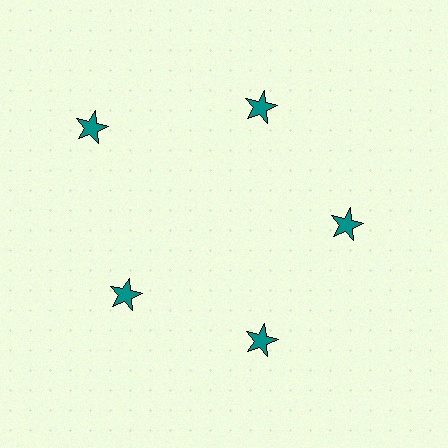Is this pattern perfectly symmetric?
No. The 5 teal stars are arranged in a ring, but one element near the 10 o'clock position is pushed outward from the center, breaking the 5-fold rotational symmetry.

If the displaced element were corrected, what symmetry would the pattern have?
It would have 5-fold rotational symmetry — the pattern would map onto itself every 72 degrees.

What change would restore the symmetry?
The symmetry would be restored by moving it inward, back onto the ring so that all 5 stars sit at equal angles and equal distance from the center.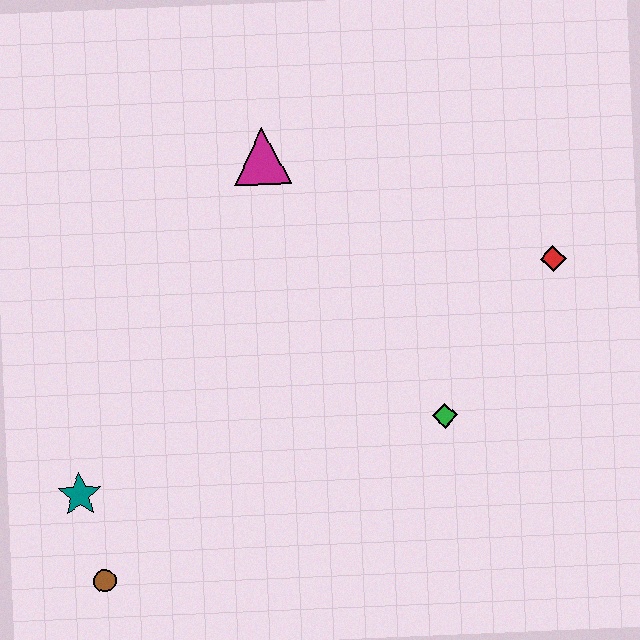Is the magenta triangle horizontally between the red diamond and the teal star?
Yes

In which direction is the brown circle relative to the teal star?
The brown circle is below the teal star.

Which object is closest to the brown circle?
The teal star is closest to the brown circle.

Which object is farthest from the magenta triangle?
The brown circle is farthest from the magenta triangle.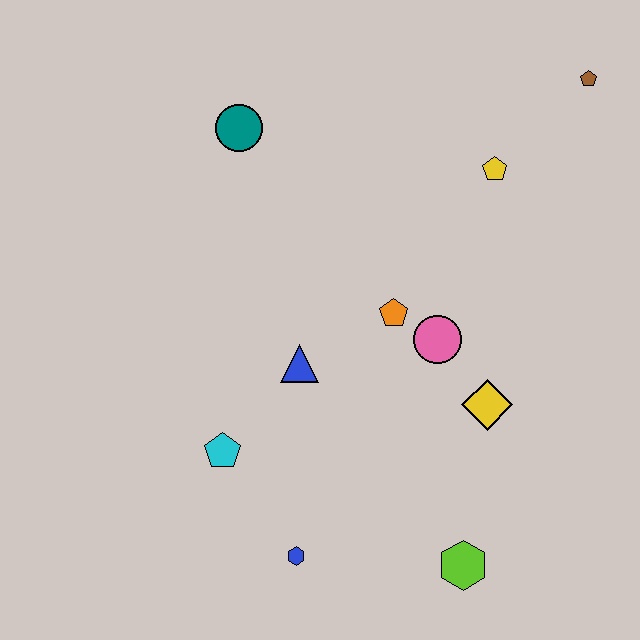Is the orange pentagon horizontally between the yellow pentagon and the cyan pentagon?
Yes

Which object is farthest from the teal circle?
The lime hexagon is farthest from the teal circle.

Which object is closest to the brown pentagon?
The yellow pentagon is closest to the brown pentagon.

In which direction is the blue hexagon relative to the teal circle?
The blue hexagon is below the teal circle.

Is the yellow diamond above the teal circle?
No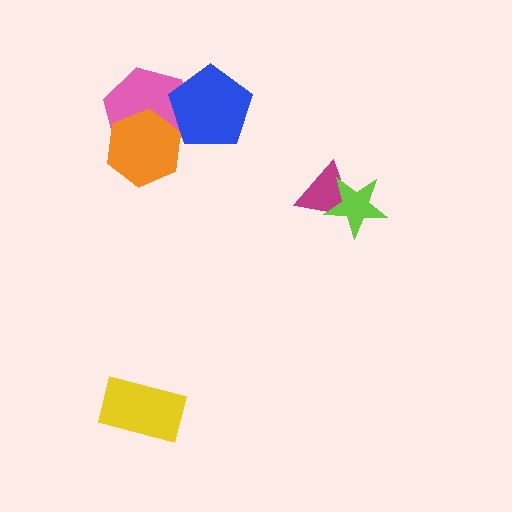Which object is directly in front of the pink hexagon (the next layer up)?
The orange hexagon is directly in front of the pink hexagon.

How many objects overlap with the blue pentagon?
1 object overlaps with the blue pentagon.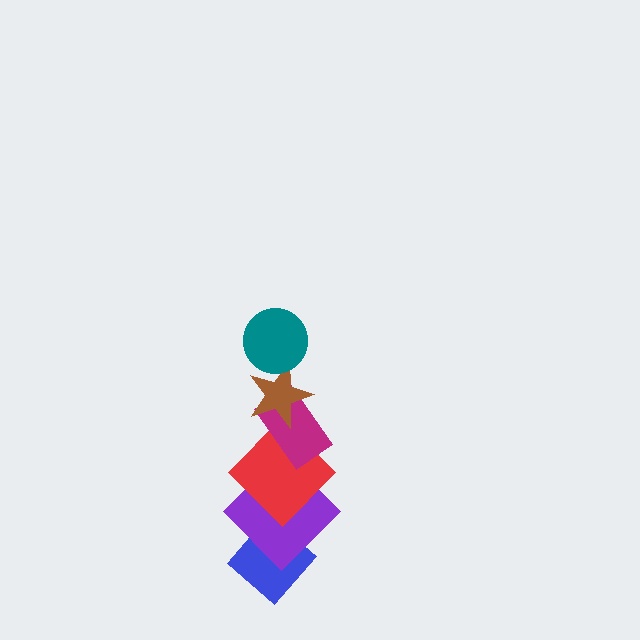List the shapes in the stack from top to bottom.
From top to bottom: the teal circle, the brown star, the magenta rectangle, the red diamond, the purple diamond, the blue diamond.